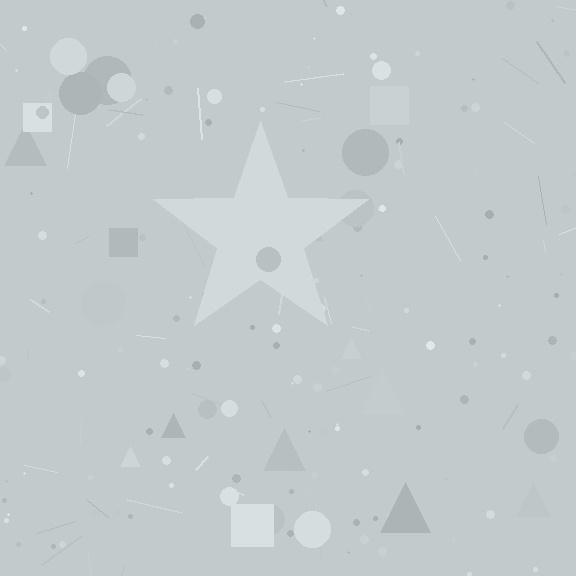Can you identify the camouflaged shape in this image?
The camouflaged shape is a star.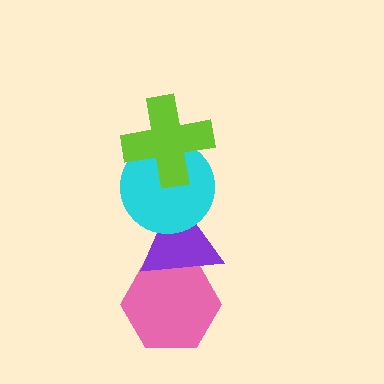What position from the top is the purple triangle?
The purple triangle is 3rd from the top.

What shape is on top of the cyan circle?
The lime cross is on top of the cyan circle.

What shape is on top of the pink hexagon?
The purple triangle is on top of the pink hexagon.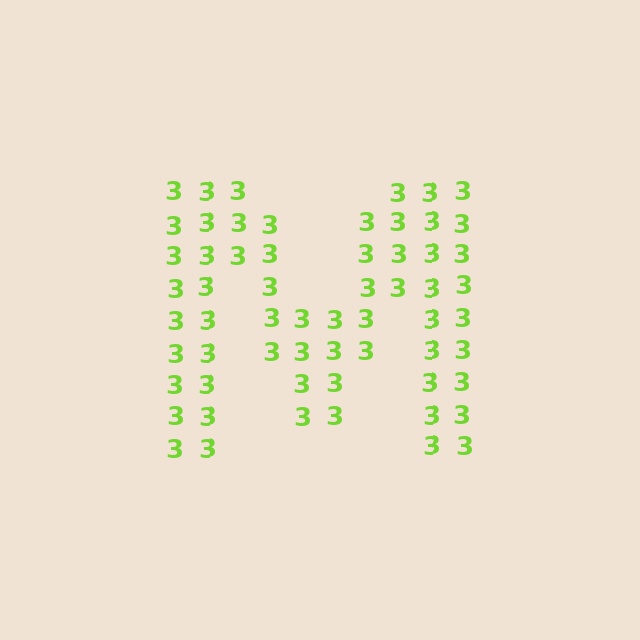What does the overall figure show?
The overall figure shows the letter M.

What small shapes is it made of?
It is made of small digit 3's.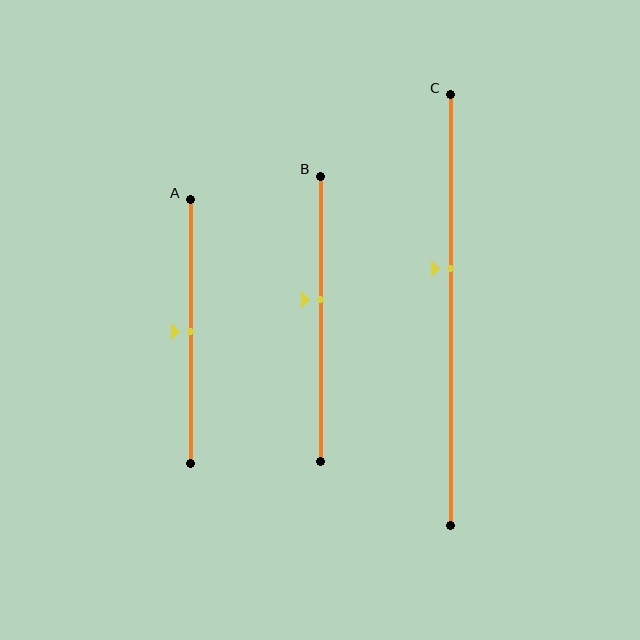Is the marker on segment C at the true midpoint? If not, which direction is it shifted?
No, the marker on segment C is shifted upward by about 10% of the segment length.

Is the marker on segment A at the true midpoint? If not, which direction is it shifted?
Yes, the marker on segment A is at the true midpoint.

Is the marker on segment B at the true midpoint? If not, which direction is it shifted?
No, the marker on segment B is shifted upward by about 7% of the segment length.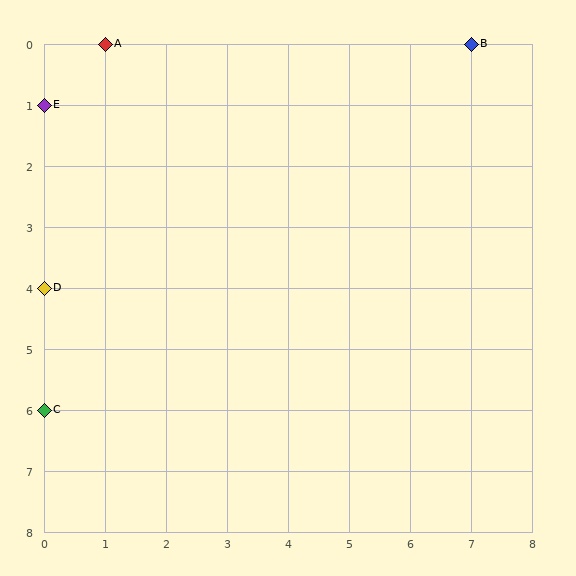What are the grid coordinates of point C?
Point C is at grid coordinates (0, 6).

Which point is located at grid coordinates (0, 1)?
Point E is at (0, 1).